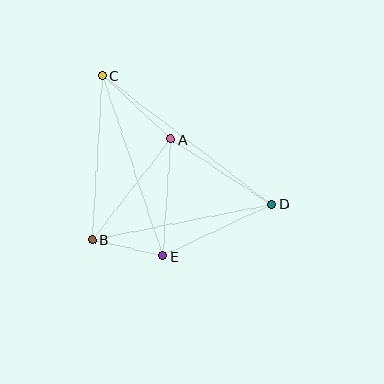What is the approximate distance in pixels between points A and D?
The distance between A and D is approximately 120 pixels.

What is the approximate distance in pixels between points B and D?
The distance between B and D is approximately 183 pixels.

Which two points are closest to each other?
Points B and E are closest to each other.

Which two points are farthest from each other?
Points C and D are farthest from each other.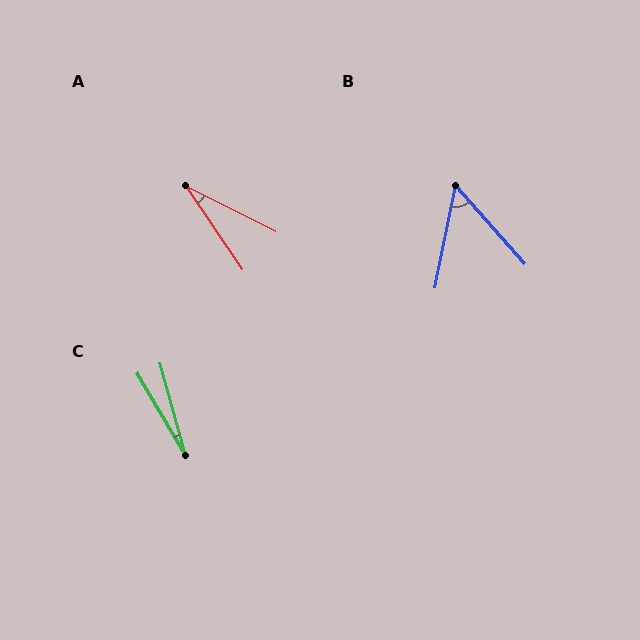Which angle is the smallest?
C, at approximately 15 degrees.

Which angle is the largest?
B, at approximately 53 degrees.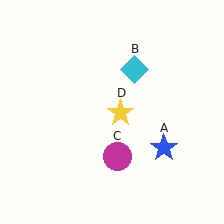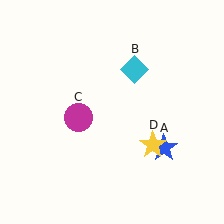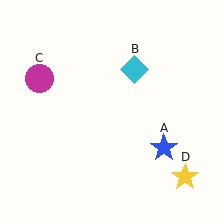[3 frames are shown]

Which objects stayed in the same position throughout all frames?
Blue star (object A) and cyan diamond (object B) remained stationary.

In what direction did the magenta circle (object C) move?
The magenta circle (object C) moved up and to the left.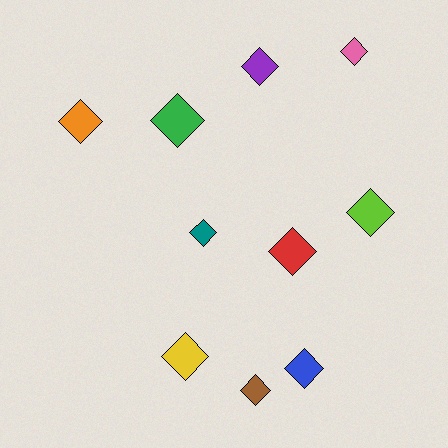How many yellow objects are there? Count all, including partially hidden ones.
There is 1 yellow object.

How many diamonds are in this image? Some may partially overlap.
There are 10 diamonds.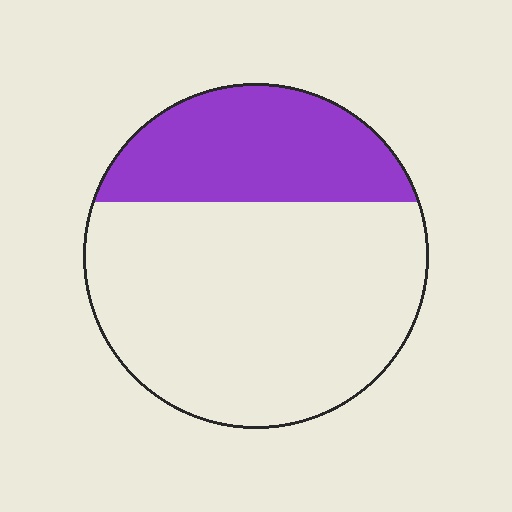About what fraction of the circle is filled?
About one third (1/3).